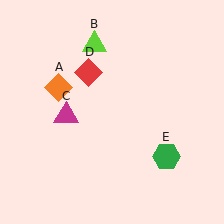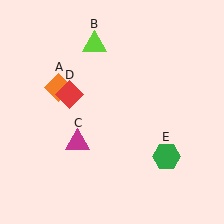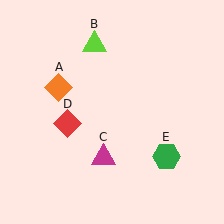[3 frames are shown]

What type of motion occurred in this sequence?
The magenta triangle (object C), red diamond (object D) rotated counterclockwise around the center of the scene.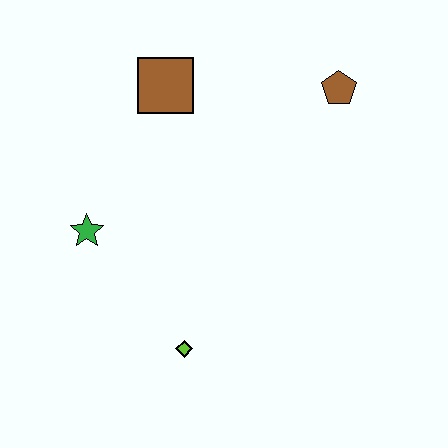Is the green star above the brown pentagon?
No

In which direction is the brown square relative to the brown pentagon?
The brown square is to the left of the brown pentagon.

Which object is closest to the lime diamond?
The green star is closest to the lime diamond.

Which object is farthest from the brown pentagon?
The lime diamond is farthest from the brown pentagon.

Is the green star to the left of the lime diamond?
Yes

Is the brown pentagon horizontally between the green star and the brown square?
No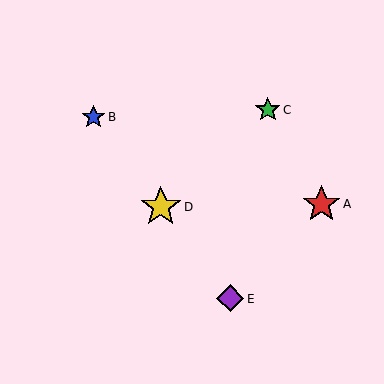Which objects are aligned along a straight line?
Objects B, D, E are aligned along a straight line.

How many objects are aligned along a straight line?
3 objects (B, D, E) are aligned along a straight line.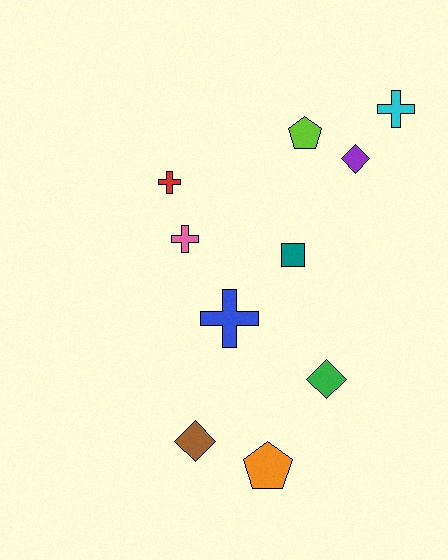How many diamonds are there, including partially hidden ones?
There are 3 diamonds.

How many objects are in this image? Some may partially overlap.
There are 10 objects.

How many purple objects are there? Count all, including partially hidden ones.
There is 1 purple object.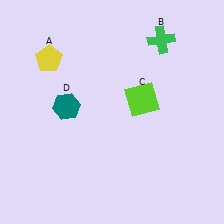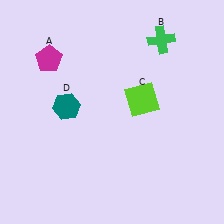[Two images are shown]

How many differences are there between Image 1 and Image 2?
There is 1 difference between the two images.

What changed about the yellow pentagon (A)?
In Image 1, A is yellow. In Image 2, it changed to magenta.